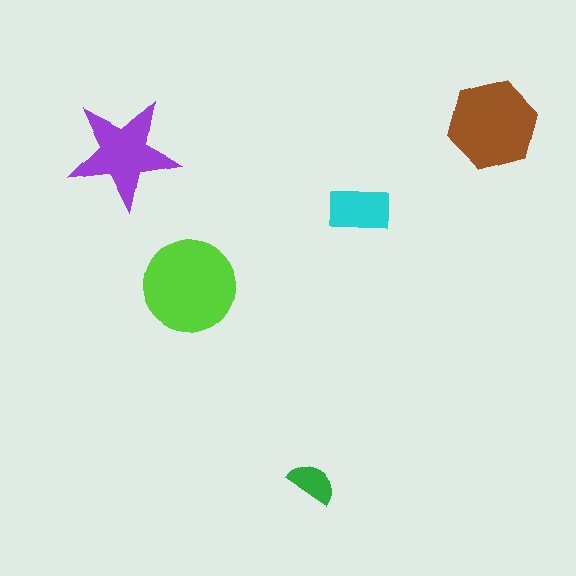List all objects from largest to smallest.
The lime circle, the brown hexagon, the purple star, the cyan rectangle, the green semicircle.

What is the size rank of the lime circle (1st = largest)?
1st.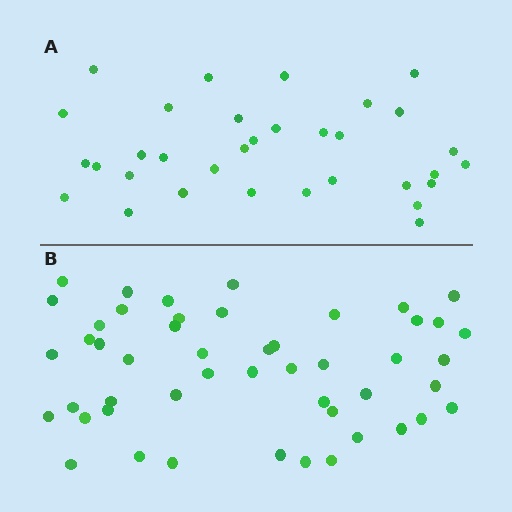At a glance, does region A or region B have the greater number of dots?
Region B (the bottom region) has more dots.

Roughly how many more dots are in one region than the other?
Region B has approximately 15 more dots than region A.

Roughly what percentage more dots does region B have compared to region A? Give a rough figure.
About 50% more.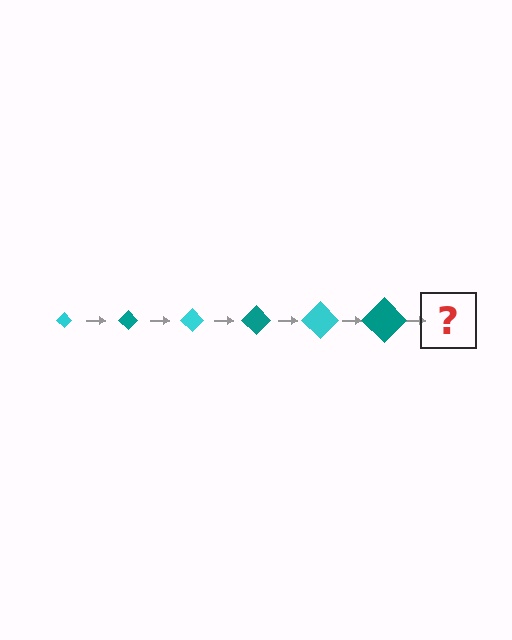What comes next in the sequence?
The next element should be a cyan diamond, larger than the previous one.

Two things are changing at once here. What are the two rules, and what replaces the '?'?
The two rules are that the diamond grows larger each step and the color cycles through cyan and teal. The '?' should be a cyan diamond, larger than the previous one.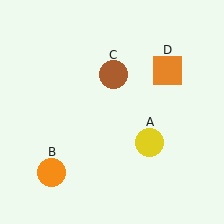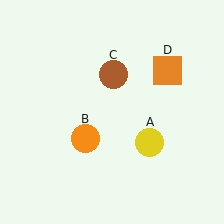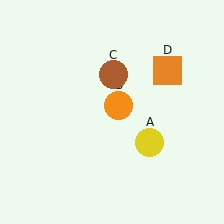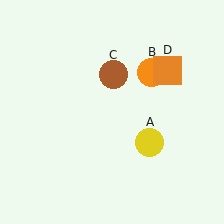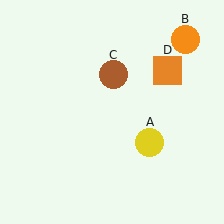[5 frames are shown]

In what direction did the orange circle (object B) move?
The orange circle (object B) moved up and to the right.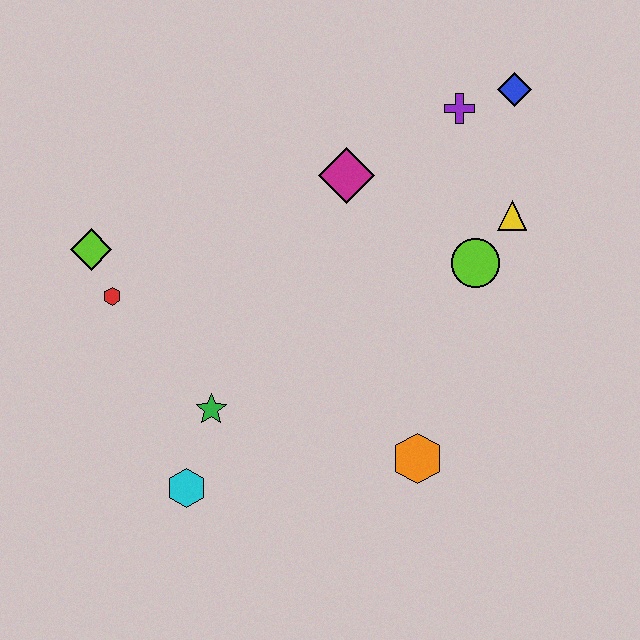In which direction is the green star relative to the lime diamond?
The green star is below the lime diamond.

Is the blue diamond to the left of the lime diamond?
No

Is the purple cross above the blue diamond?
No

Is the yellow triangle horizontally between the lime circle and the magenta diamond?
No